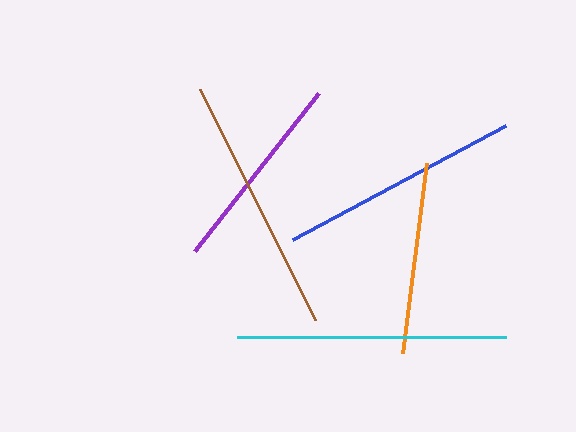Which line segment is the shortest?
The orange line is the shortest at approximately 192 pixels.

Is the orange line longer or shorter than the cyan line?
The cyan line is longer than the orange line.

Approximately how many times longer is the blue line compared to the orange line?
The blue line is approximately 1.3 times the length of the orange line.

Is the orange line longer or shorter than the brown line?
The brown line is longer than the orange line.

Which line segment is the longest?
The cyan line is the longest at approximately 269 pixels.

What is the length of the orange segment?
The orange segment is approximately 192 pixels long.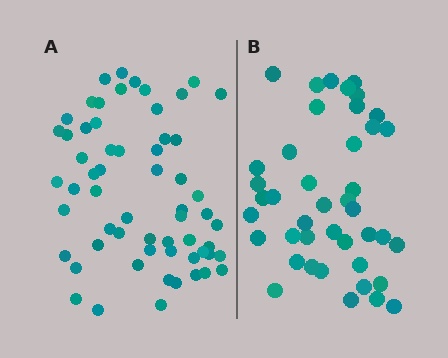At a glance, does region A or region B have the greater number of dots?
Region A (the left region) has more dots.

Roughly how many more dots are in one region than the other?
Region A has approximately 20 more dots than region B.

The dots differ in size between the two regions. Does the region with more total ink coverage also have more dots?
No. Region B has more total ink coverage because its dots are larger, but region A actually contains more individual dots. Total area can be misleading — the number of items is what matters here.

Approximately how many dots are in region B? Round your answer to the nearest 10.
About 40 dots. (The exact count is 42, which rounds to 40.)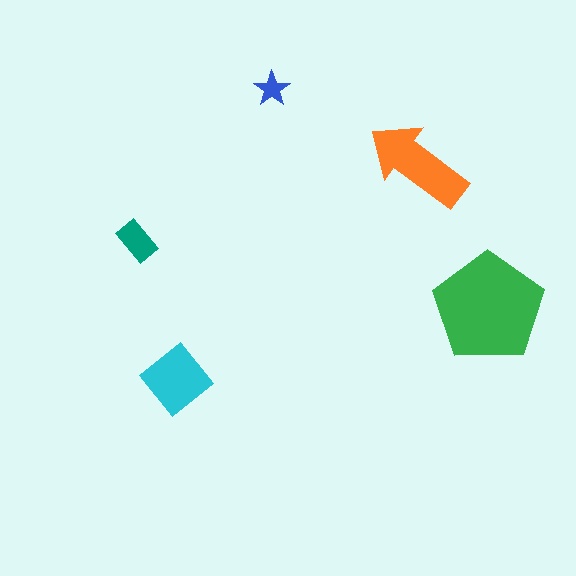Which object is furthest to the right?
The green pentagon is rightmost.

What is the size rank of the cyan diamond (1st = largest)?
3rd.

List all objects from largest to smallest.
The green pentagon, the orange arrow, the cyan diamond, the teal rectangle, the blue star.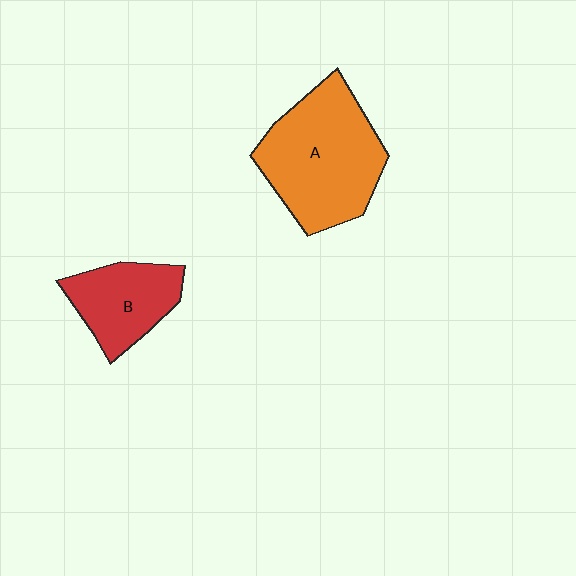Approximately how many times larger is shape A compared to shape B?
Approximately 1.8 times.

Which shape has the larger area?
Shape A (orange).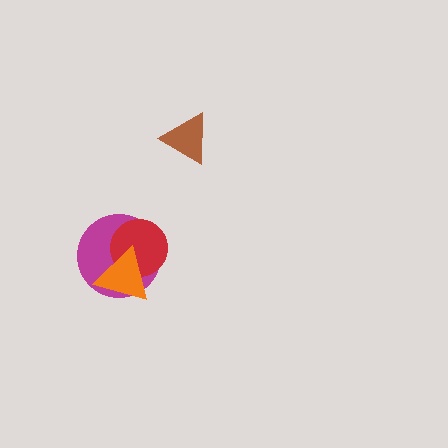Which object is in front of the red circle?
The orange triangle is in front of the red circle.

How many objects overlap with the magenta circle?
2 objects overlap with the magenta circle.